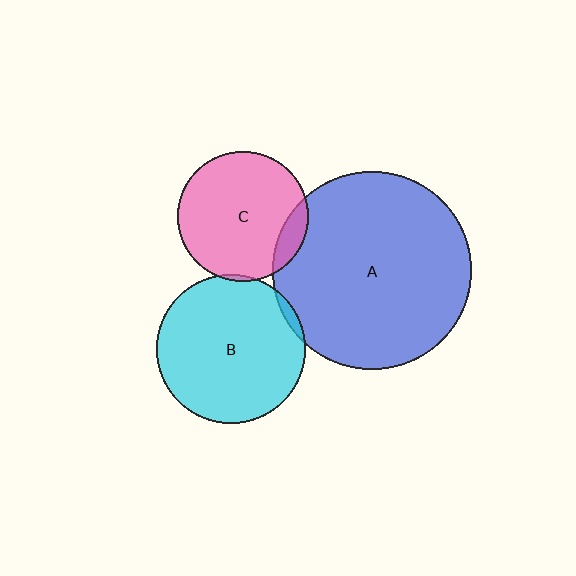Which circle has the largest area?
Circle A (blue).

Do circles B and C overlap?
Yes.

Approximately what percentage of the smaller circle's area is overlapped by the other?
Approximately 5%.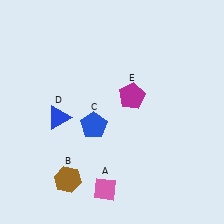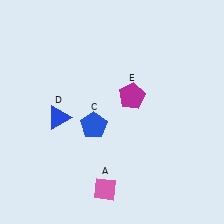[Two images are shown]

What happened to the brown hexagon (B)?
The brown hexagon (B) was removed in Image 2. It was in the bottom-left area of Image 1.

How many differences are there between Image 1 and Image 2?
There is 1 difference between the two images.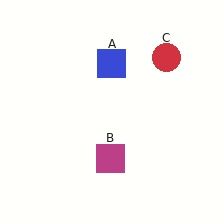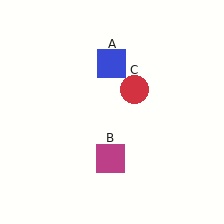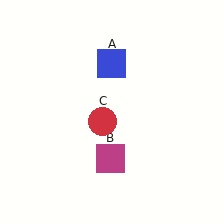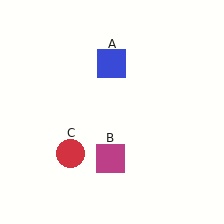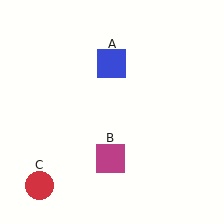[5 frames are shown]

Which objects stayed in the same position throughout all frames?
Blue square (object A) and magenta square (object B) remained stationary.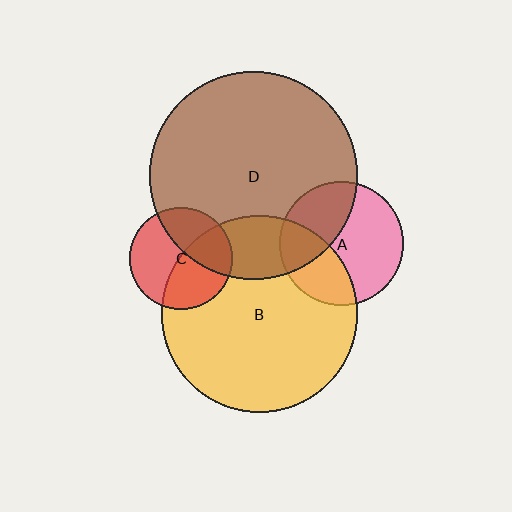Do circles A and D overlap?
Yes.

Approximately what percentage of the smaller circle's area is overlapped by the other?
Approximately 35%.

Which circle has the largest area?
Circle D (brown).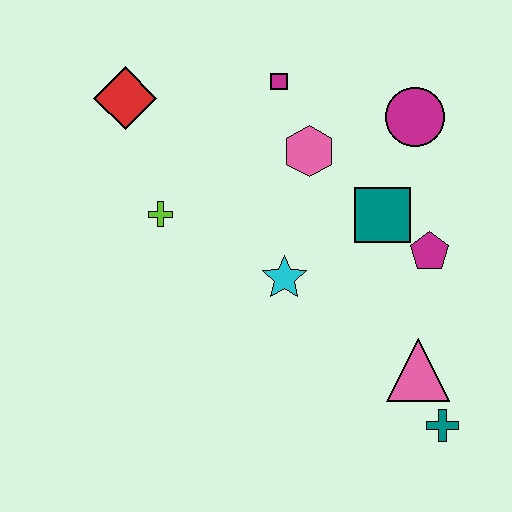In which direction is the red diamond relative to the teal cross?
The red diamond is above the teal cross.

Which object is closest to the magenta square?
The pink hexagon is closest to the magenta square.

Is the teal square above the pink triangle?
Yes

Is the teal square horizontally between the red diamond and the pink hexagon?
No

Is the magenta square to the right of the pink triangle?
No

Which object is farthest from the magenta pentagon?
The red diamond is farthest from the magenta pentagon.